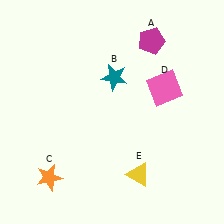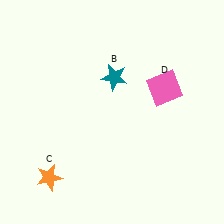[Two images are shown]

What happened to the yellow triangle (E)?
The yellow triangle (E) was removed in Image 2. It was in the bottom-right area of Image 1.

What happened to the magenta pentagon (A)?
The magenta pentagon (A) was removed in Image 2. It was in the top-right area of Image 1.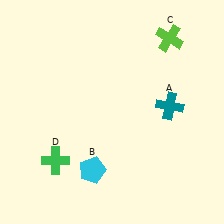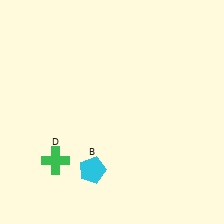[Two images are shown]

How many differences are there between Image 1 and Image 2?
There are 2 differences between the two images.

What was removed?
The teal cross (A), the lime cross (C) were removed in Image 2.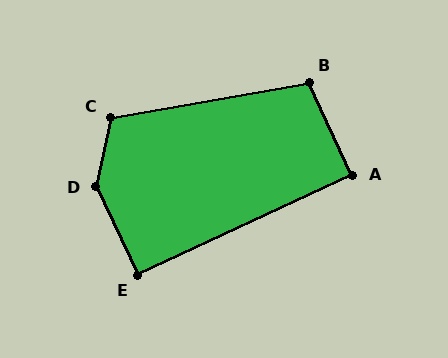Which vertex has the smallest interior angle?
A, at approximately 90 degrees.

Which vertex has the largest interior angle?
D, at approximately 142 degrees.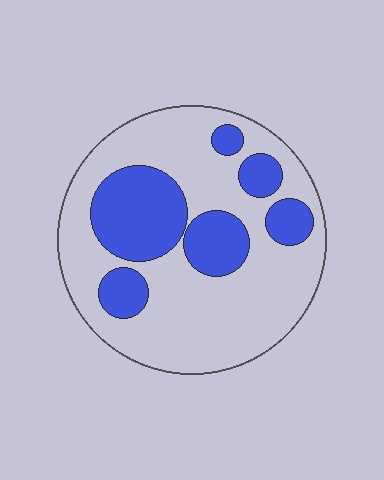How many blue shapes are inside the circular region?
6.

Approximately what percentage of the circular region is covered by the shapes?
Approximately 30%.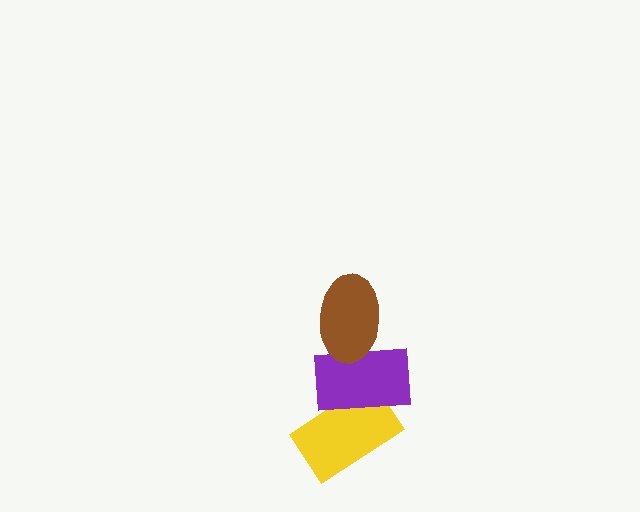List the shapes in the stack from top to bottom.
From top to bottom: the brown ellipse, the purple rectangle, the yellow rectangle.